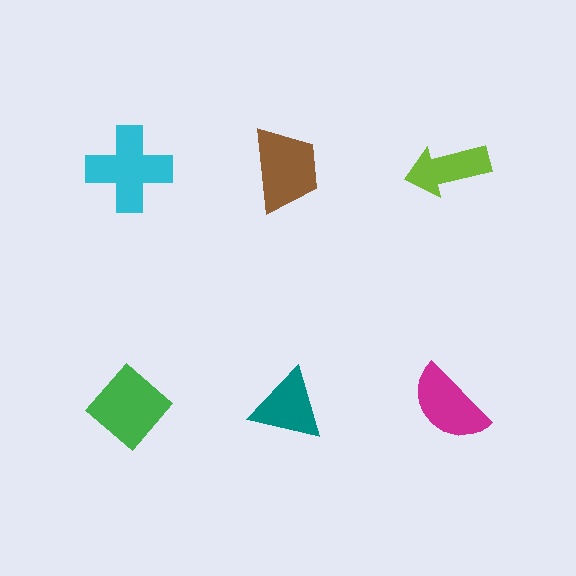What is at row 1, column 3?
A lime arrow.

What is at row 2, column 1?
A green diamond.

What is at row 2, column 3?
A magenta semicircle.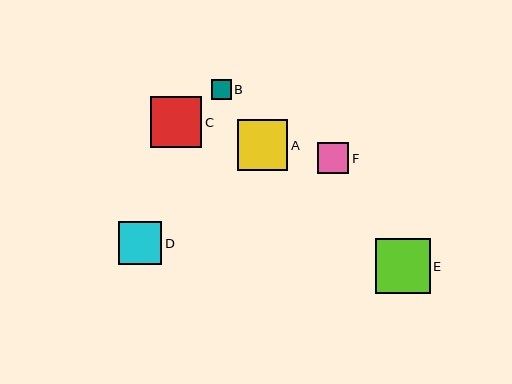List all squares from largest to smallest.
From largest to smallest: E, C, A, D, F, B.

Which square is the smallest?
Square B is the smallest with a size of approximately 20 pixels.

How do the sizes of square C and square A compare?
Square C and square A are approximately the same size.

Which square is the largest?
Square E is the largest with a size of approximately 55 pixels.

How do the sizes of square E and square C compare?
Square E and square C are approximately the same size.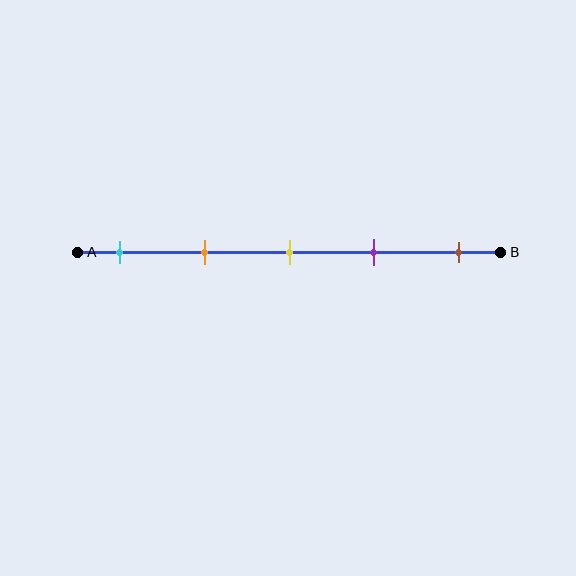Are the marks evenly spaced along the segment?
Yes, the marks are approximately evenly spaced.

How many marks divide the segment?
There are 5 marks dividing the segment.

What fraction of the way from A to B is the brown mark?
The brown mark is approximately 90% (0.9) of the way from A to B.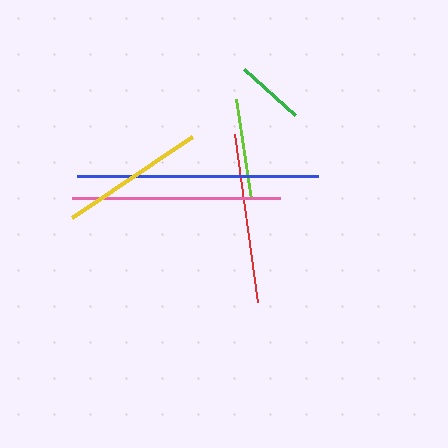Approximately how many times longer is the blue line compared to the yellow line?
The blue line is approximately 1.7 times the length of the yellow line.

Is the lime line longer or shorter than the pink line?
The pink line is longer than the lime line.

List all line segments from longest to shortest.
From longest to shortest: blue, pink, red, yellow, lime, green.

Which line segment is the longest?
The blue line is the longest at approximately 242 pixels.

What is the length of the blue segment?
The blue segment is approximately 242 pixels long.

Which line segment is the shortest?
The green line is the shortest at approximately 69 pixels.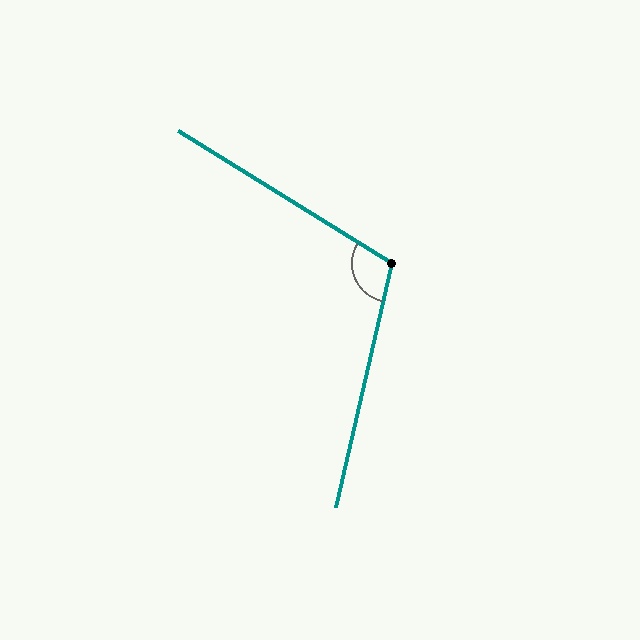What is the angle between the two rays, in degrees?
Approximately 109 degrees.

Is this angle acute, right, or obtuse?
It is obtuse.